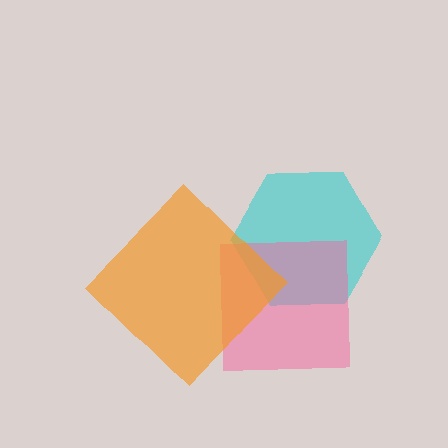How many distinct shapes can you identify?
There are 3 distinct shapes: a cyan hexagon, a pink square, an orange diamond.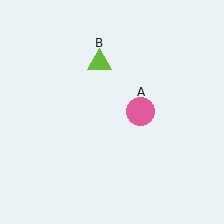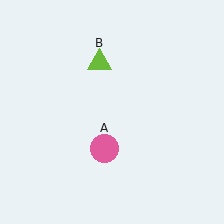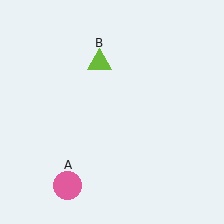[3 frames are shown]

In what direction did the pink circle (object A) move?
The pink circle (object A) moved down and to the left.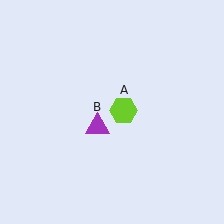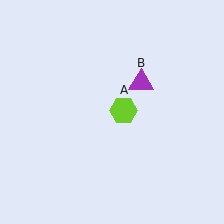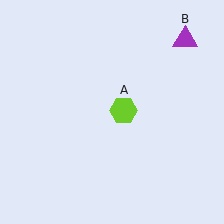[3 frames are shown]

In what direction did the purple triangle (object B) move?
The purple triangle (object B) moved up and to the right.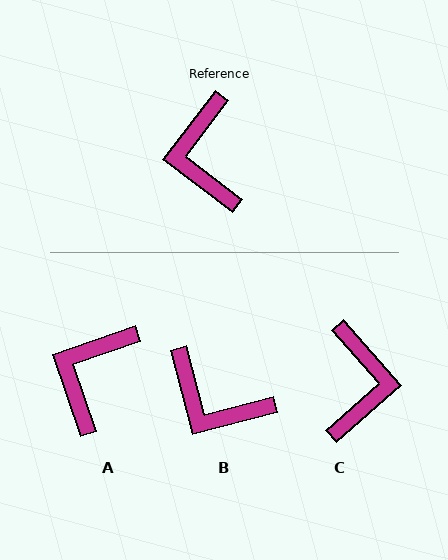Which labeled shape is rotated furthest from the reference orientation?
C, about 168 degrees away.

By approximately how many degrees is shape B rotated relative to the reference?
Approximately 52 degrees counter-clockwise.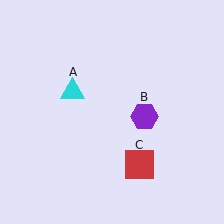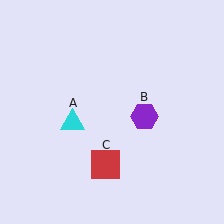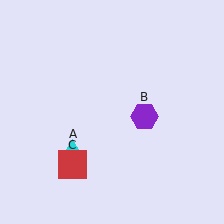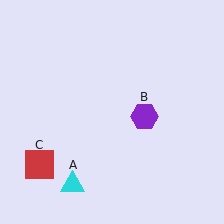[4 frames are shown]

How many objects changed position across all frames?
2 objects changed position: cyan triangle (object A), red square (object C).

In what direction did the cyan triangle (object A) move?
The cyan triangle (object A) moved down.